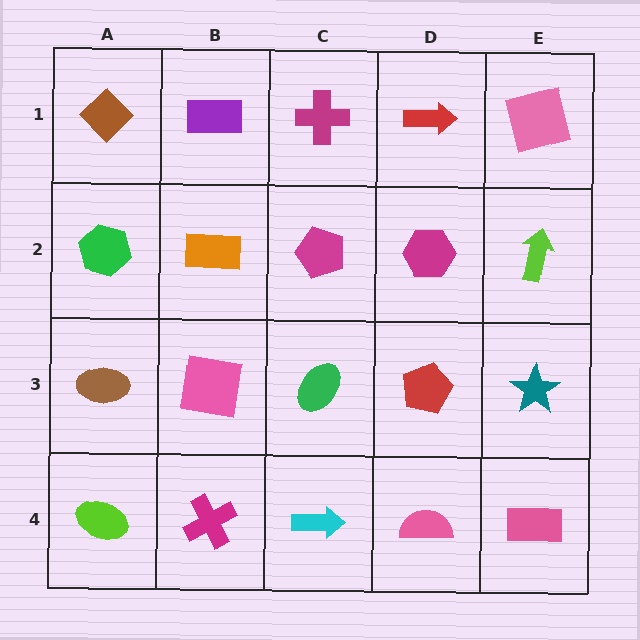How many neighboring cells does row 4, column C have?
3.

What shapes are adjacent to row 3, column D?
A magenta hexagon (row 2, column D), a pink semicircle (row 4, column D), a green ellipse (row 3, column C), a teal star (row 3, column E).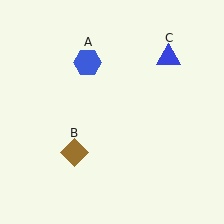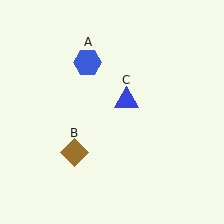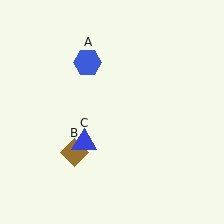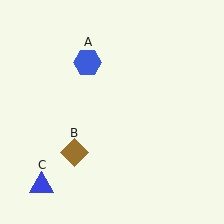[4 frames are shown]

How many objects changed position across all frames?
1 object changed position: blue triangle (object C).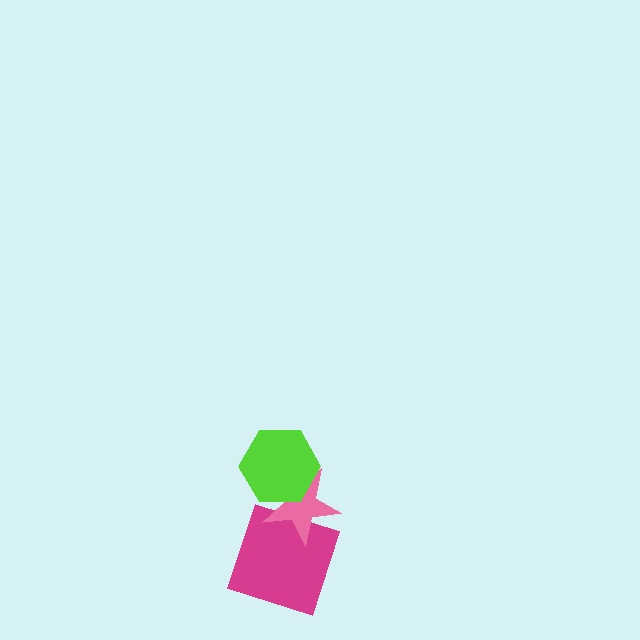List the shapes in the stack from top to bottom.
From top to bottom: the lime hexagon, the pink star, the magenta square.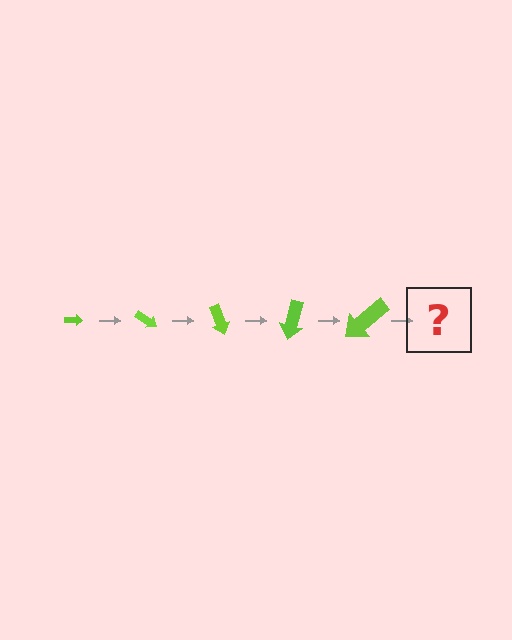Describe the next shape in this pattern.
It should be an arrow, larger than the previous one and rotated 175 degrees from the start.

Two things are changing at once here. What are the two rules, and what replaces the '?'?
The two rules are that the arrow grows larger each step and it rotates 35 degrees each step. The '?' should be an arrow, larger than the previous one and rotated 175 degrees from the start.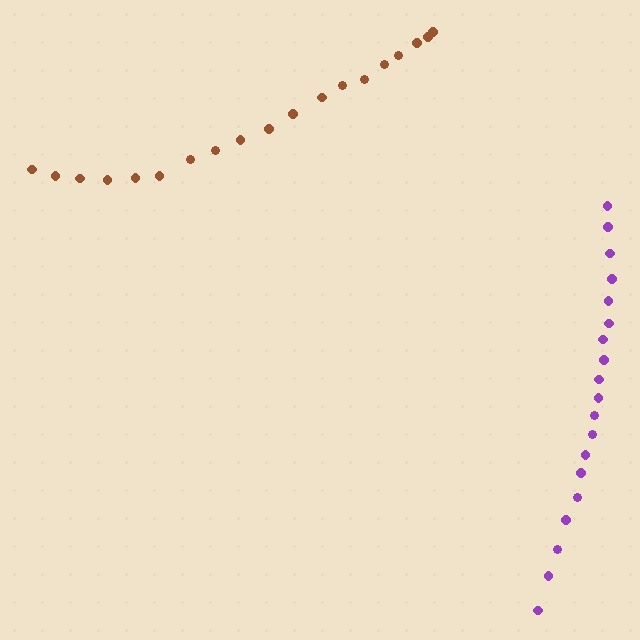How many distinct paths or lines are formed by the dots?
There are 2 distinct paths.